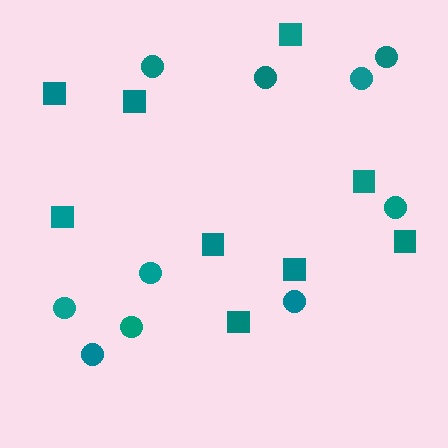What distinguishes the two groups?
There are 2 groups: one group of squares (9) and one group of circles (10).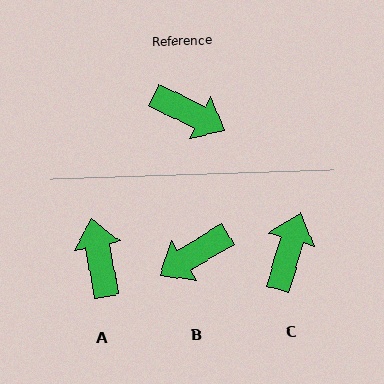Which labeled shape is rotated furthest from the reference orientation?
A, about 127 degrees away.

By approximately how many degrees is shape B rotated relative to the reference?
Approximately 122 degrees clockwise.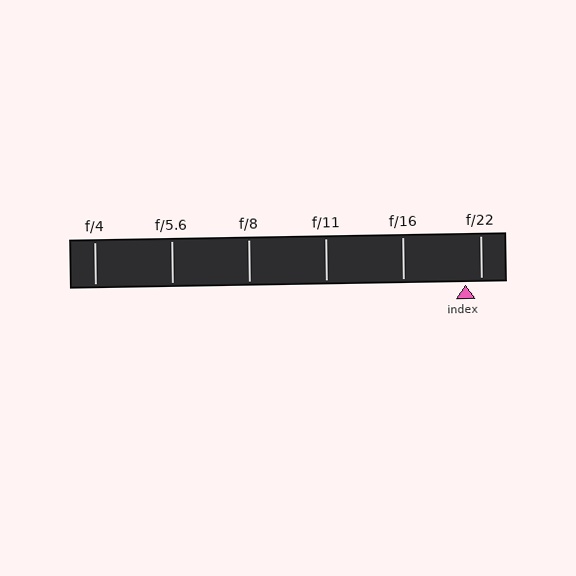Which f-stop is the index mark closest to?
The index mark is closest to f/22.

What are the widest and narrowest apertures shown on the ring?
The widest aperture shown is f/4 and the narrowest is f/22.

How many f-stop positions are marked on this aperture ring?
There are 6 f-stop positions marked.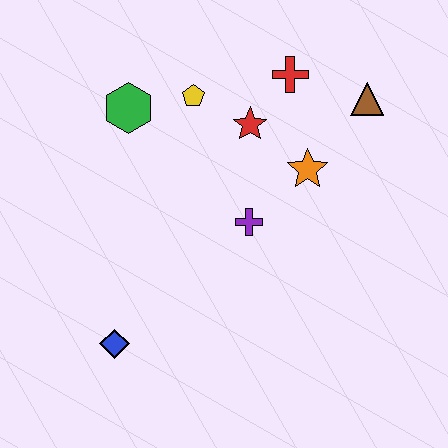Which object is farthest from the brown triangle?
The blue diamond is farthest from the brown triangle.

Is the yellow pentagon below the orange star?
No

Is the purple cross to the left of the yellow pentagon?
No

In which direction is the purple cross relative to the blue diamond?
The purple cross is to the right of the blue diamond.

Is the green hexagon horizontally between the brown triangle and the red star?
No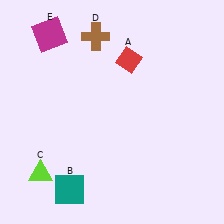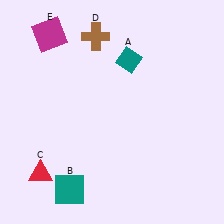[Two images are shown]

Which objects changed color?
A changed from red to teal. C changed from lime to red.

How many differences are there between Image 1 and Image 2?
There are 2 differences between the two images.